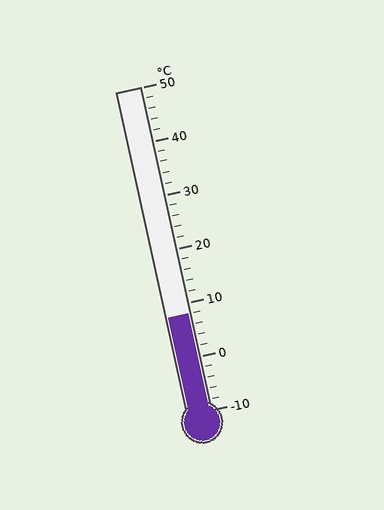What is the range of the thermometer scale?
The thermometer scale ranges from -10°C to 50°C.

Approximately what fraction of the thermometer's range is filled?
The thermometer is filled to approximately 30% of its range.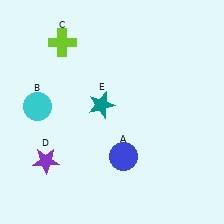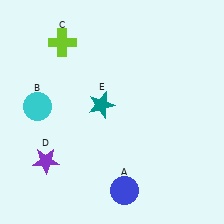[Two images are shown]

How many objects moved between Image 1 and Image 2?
1 object moved between the two images.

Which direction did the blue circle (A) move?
The blue circle (A) moved down.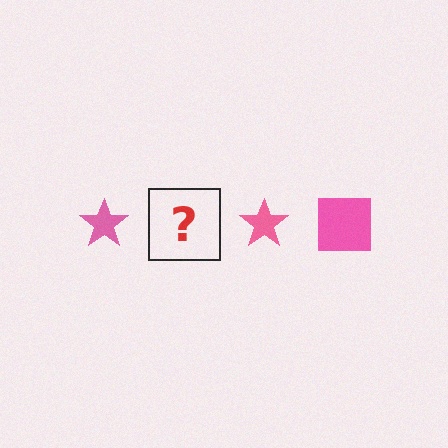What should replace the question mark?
The question mark should be replaced with a pink square.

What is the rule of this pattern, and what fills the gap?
The rule is that the pattern cycles through star, square shapes in pink. The gap should be filled with a pink square.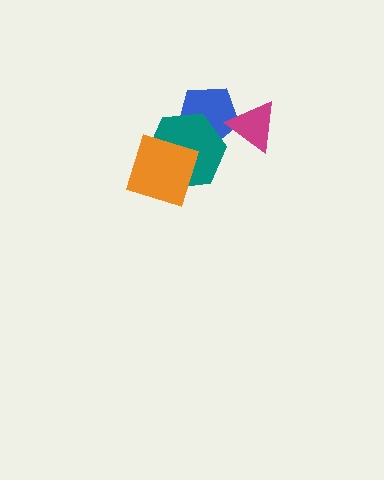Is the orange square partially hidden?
No, no other shape covers it.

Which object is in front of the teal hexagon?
The orange square is in front of the teal hexagon.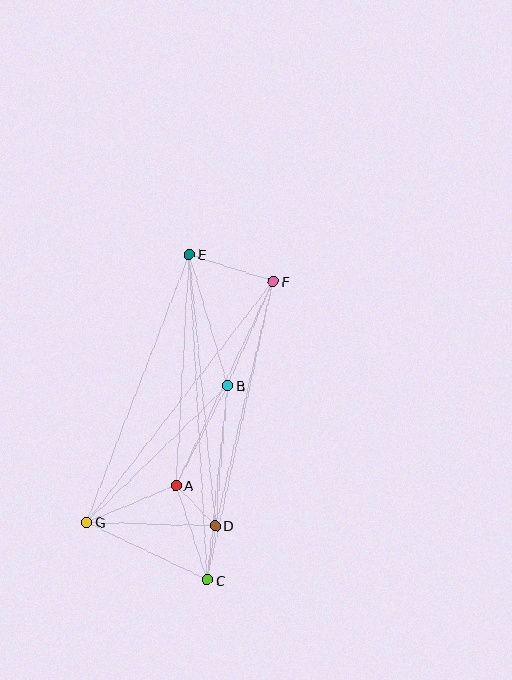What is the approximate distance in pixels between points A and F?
The distance between A and F is approximately 226 pixels.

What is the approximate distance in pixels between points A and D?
The distance between A and D is approximately 56 pixels.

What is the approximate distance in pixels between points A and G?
The distance between A and G is approximately 96 pixels.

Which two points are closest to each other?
Points C and D are closest to each other.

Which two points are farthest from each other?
Points C and E are farthest from each other.